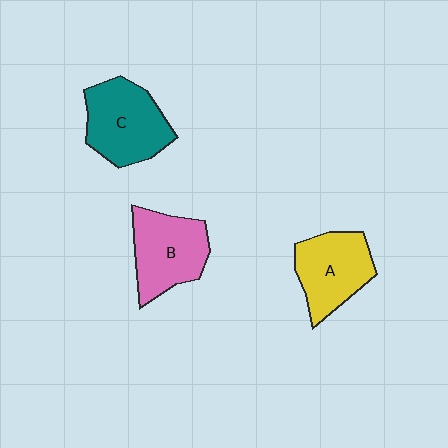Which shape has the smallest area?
Shape A (yellow).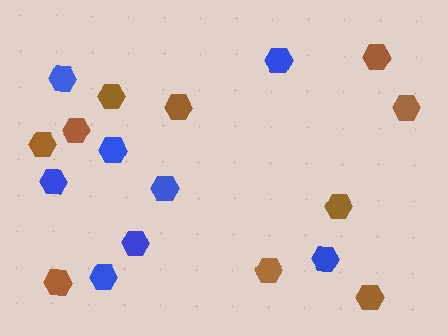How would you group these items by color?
There are 2 groups: one group of brown hexagons (10) and one group of blue hexagons (8).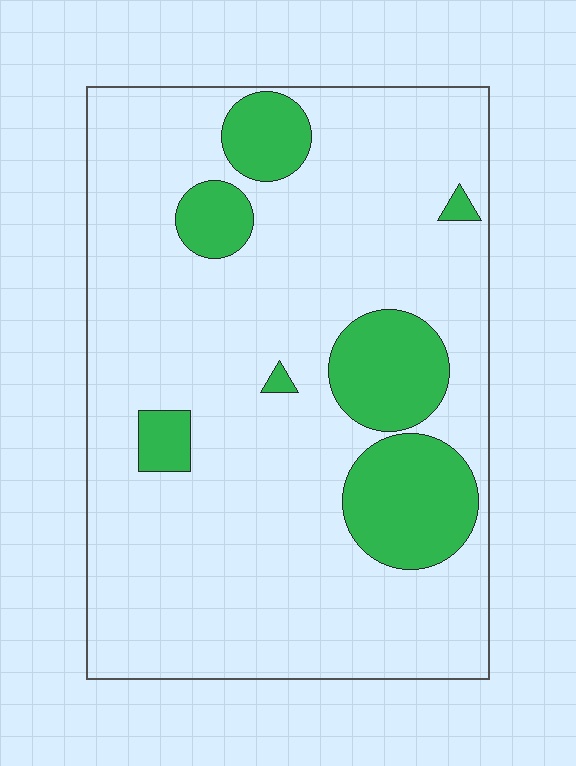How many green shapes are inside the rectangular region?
7.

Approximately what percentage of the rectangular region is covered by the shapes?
Approximately 20%.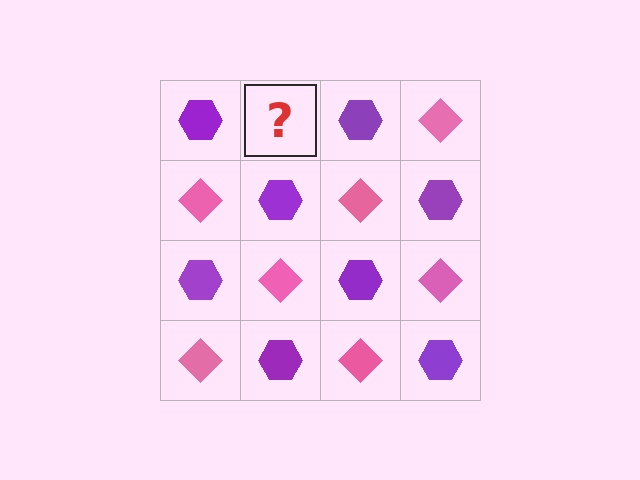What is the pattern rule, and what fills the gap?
The rule is that it alternates purple hexagon and pink diamond in a checkerboard pattern. The gap should be filled with a pink diamond.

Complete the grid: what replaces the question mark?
The question mark should be replaced with a pink diamond.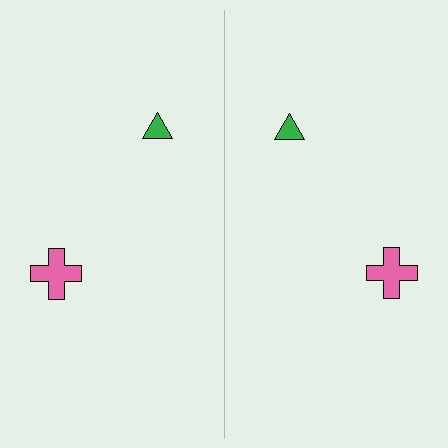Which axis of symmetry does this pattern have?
The pattern has a vertical axis of symmetry running through the center of the image.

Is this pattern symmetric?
Yes, this pattern has bilateral (reflection) symmetry.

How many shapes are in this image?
There are 4 shapes in this image.